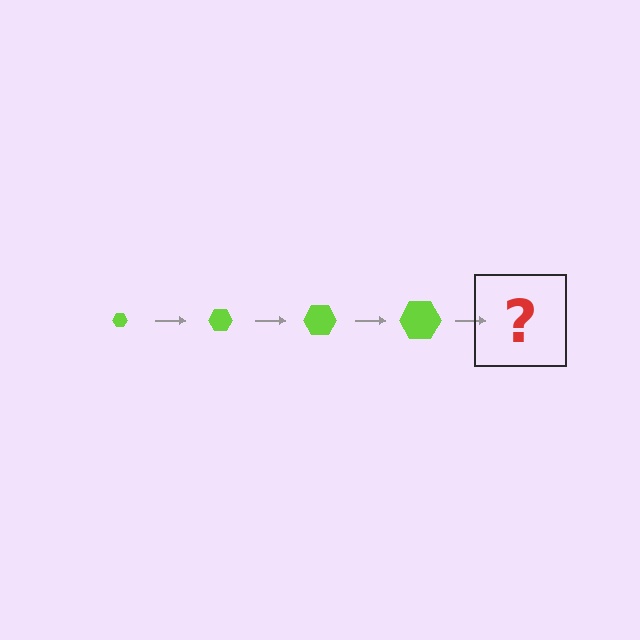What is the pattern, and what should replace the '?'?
The pattern is that the hexagon gets progressively larger each step. The '?' should be a lime hexagon, larger than the previous one.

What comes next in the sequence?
The next element should be a lime hexagon, larger than the previous one.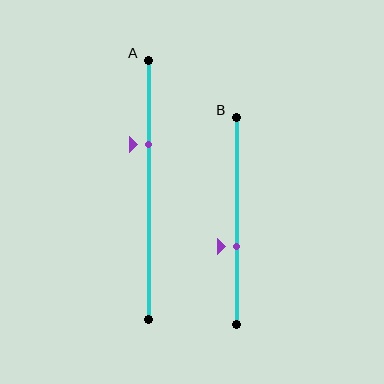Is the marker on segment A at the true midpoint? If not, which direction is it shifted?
No, the marker on segment A is shifted upward by about 17% of the segment length.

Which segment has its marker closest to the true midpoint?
Segment B has its marker closest to the true midpoint.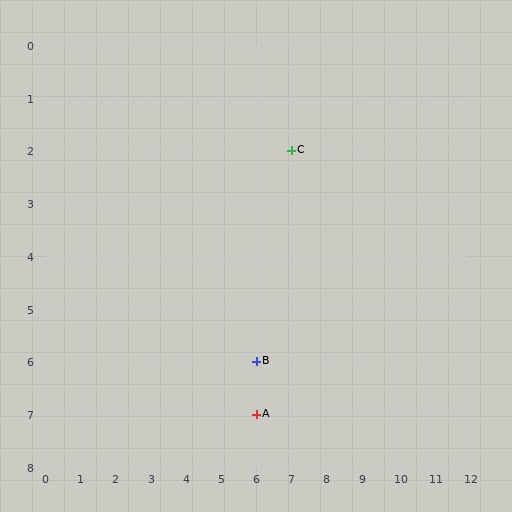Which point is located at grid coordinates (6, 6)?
Point B is at (6, 6).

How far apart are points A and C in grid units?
Points A and C are 1 column and 5 rows apart (about 5.1 grid units diagonally).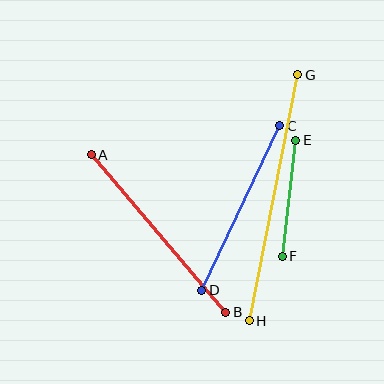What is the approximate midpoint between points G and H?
The midpoint is at approximately (274, 198) pixels.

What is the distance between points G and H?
The distance is approximately 251 pixels.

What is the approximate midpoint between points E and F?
The midpoint is at approximately (289, 198) pixels.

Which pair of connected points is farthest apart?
Points G and H are farthest apart.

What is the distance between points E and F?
The distance is approximately 117 pixels.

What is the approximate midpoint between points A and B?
The midpoint is at approximately (159, 233) pixels.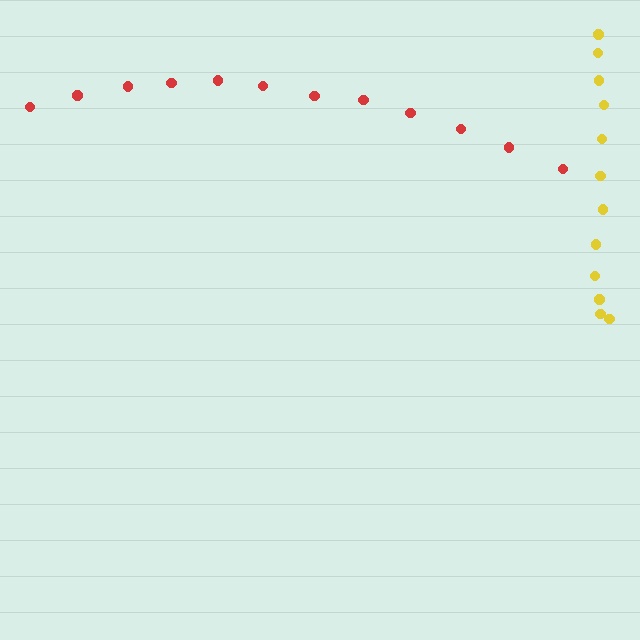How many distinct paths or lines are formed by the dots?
There are 2 distinct paths.